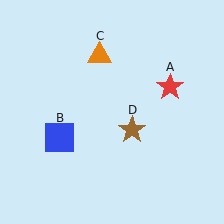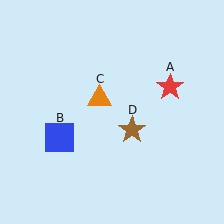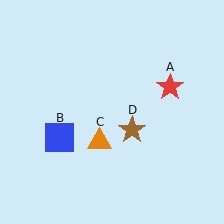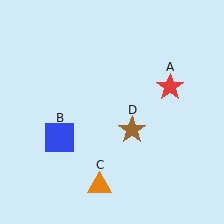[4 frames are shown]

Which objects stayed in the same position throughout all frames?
Red star (object A) and blue square (object B) and brown star (object D) remained stationary.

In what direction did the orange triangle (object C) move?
The orange triangle (object C) moved down.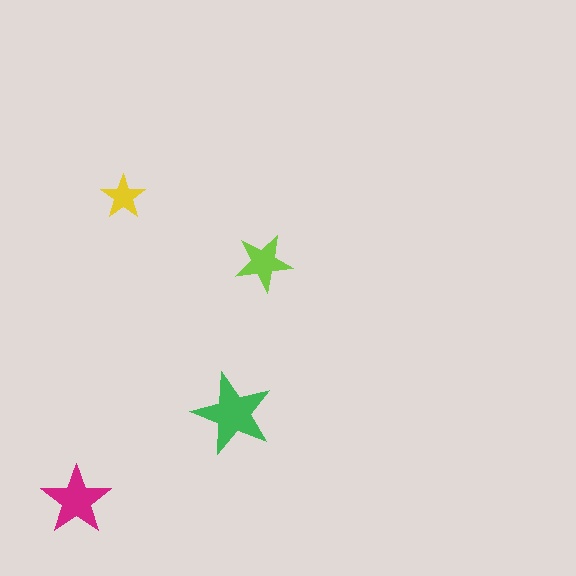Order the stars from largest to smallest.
the green one, the magenta one, the lime one, the yellow one.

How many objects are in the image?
There are 4 objects in the image.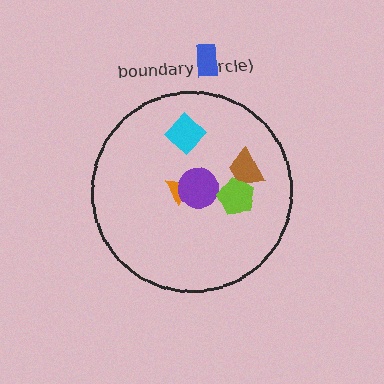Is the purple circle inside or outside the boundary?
Inside.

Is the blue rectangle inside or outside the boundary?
Outside.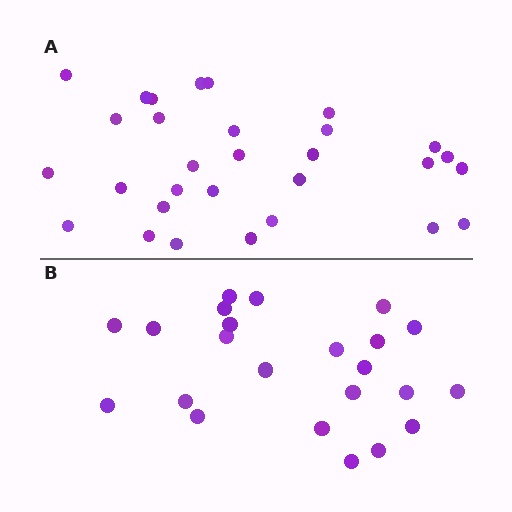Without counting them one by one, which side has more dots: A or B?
Region A (the top region) has more dots.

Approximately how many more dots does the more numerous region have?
Region A has roughly 8 or so more dots than region B.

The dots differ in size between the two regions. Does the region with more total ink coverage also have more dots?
No. Region B has more total ink coverage because its dots are larger, but region A actually contains more individual dots. Total area can be misleading — the number of items is what matters here.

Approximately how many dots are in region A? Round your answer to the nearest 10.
About 30 dots.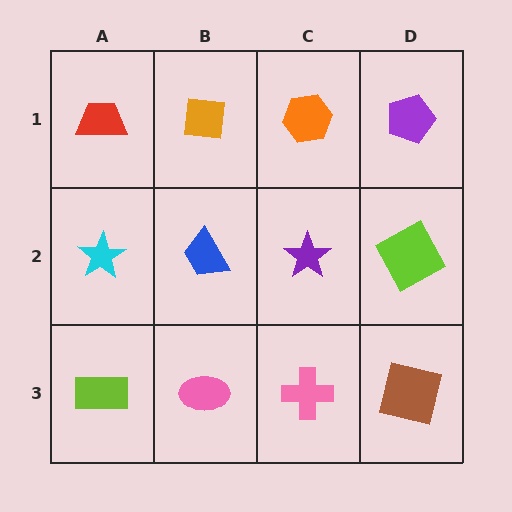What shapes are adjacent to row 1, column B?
A blue trapezoid (row 2, column B), a red trapezoid (row 1, column A), an orange hexagon (row 1, column C).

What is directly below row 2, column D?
A brown square.